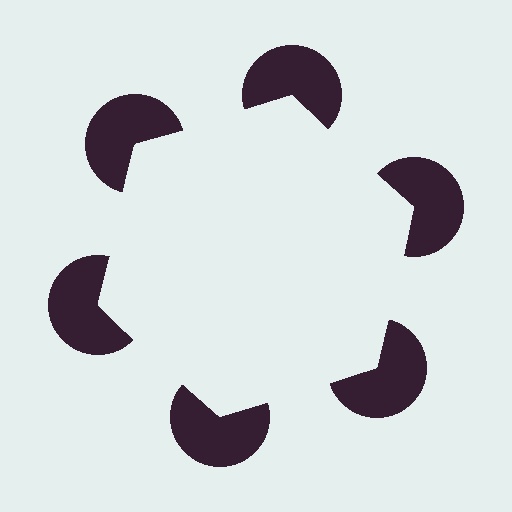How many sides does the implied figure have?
6 sides.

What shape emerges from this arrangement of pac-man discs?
An illusory hexagon — its edges are inferred from the aligned wedge cuts in the pac-man discs, not physically drawn.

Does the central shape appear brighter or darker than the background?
It typically appears slightly brighter than the background, even though no actual brightness change is drawn.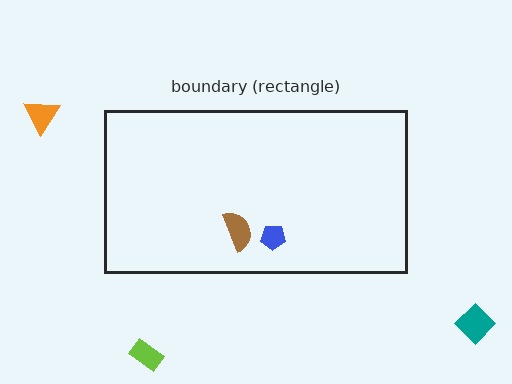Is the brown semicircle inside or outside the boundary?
Inside.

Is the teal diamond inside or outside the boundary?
Outside.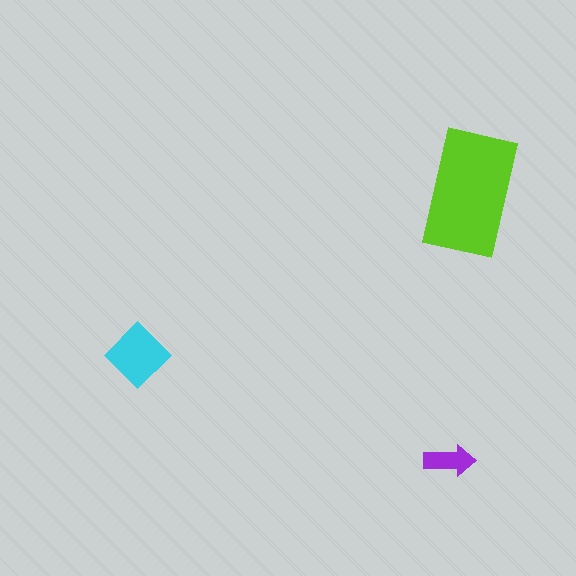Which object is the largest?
The lime rectangle.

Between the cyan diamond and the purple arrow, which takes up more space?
The cyan diamond.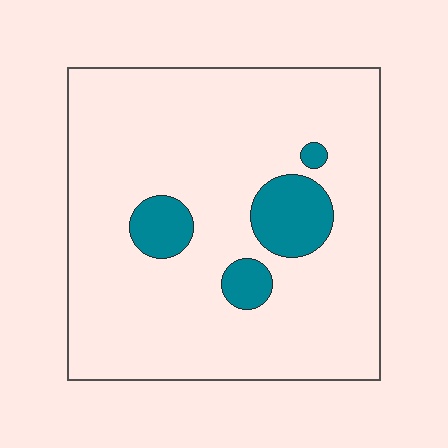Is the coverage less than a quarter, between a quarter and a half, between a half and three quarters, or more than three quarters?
Less than a quarter.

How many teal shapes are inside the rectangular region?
4.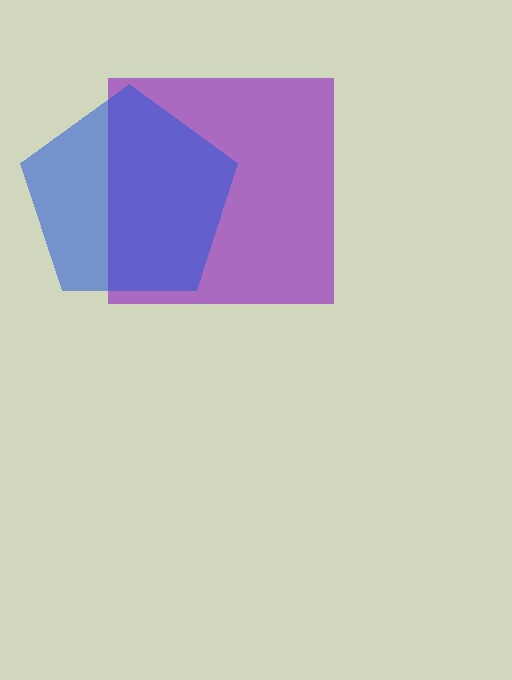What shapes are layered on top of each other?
The layered shapes are: a purple square, a blue pentagon.